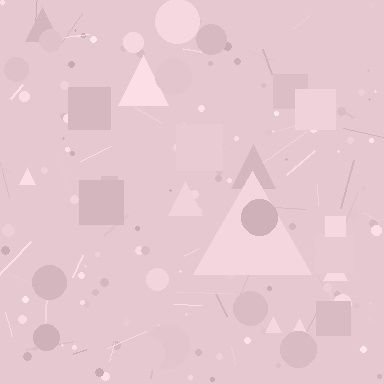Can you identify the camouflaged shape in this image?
The camouflaged shape is a triangle.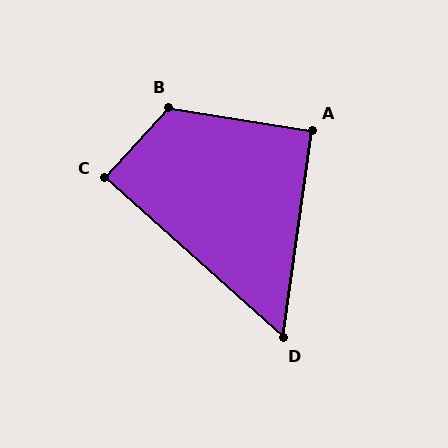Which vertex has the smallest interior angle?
D, at approximately 56 degrees.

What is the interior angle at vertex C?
Approximately 89 degrees (approximately right).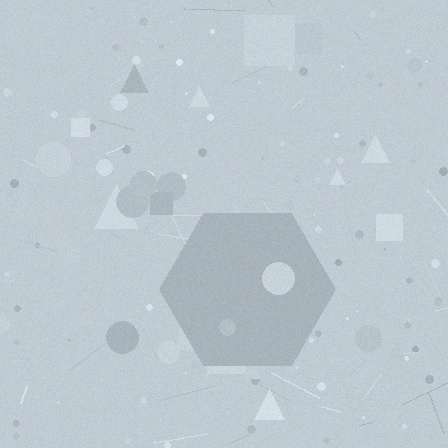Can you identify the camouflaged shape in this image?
The camouflaged shape is a hexagon.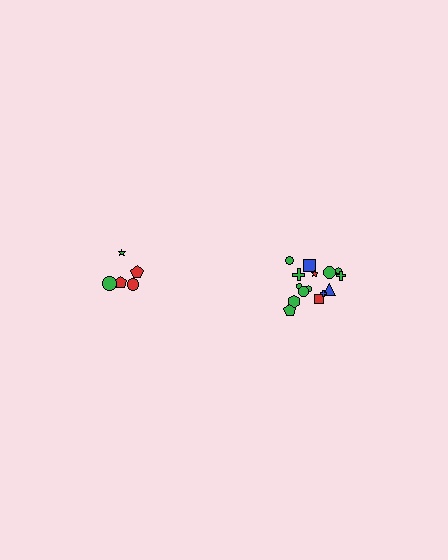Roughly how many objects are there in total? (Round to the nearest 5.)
Roughly 20 objects in total.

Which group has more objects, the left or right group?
The right group.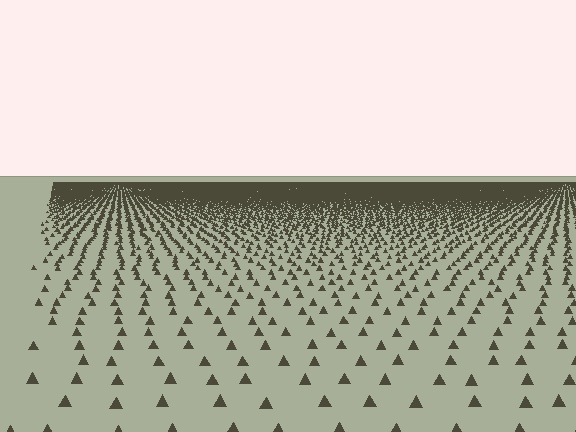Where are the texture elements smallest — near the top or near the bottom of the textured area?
Near the top.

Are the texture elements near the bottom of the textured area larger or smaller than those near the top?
Larger. Near the bottom, elements are closer to the viewer and appear at a bigger on-screen size.